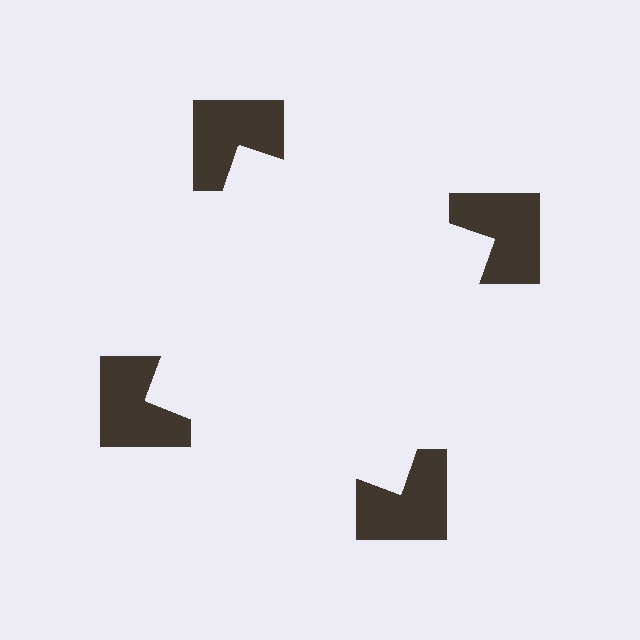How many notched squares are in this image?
There are 4 — one at each vertex of the illusory square.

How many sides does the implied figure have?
4 sides.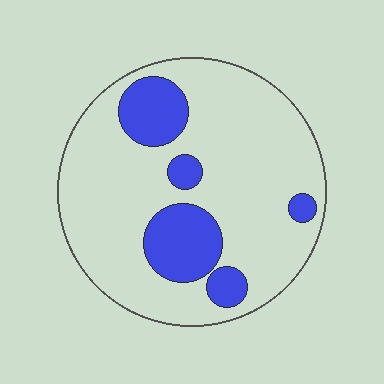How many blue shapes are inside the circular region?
5.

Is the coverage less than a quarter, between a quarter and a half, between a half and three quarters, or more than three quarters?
Less than a quarter.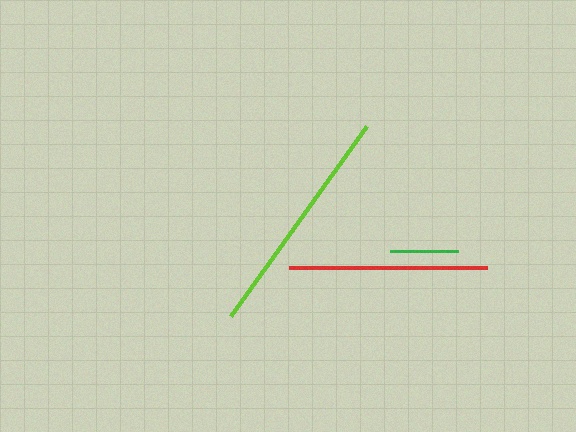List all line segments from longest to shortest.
From longest to shortest: lime, red, green.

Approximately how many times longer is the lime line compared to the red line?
The lime line is approximately 1.2 times the length of the red line.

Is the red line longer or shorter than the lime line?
The lime line is longer than the red line.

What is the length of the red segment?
The red segment is approximately 198 pixels long.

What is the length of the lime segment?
The lime segment is approximately 234 pixels long.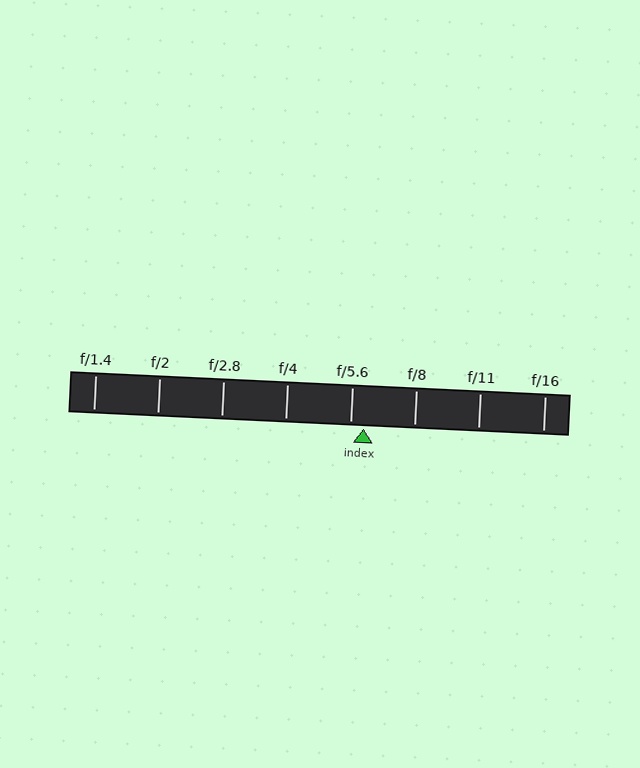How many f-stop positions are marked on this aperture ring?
There are 8 f-stop positions marked.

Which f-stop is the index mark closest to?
The index mark is closest to f/5.6.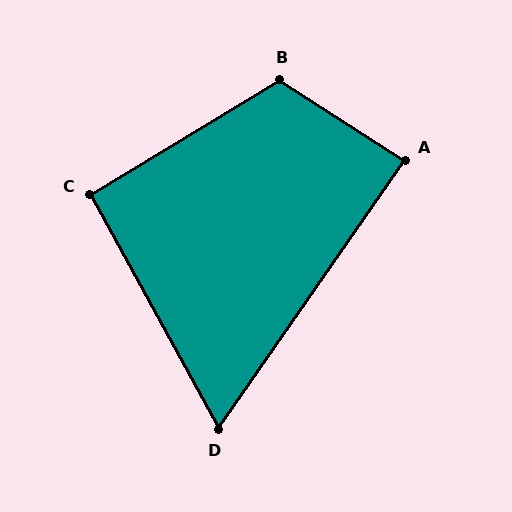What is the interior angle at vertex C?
Approximately 92 degrees (approximately right).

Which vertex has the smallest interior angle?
D, at approximately 64 degrees.